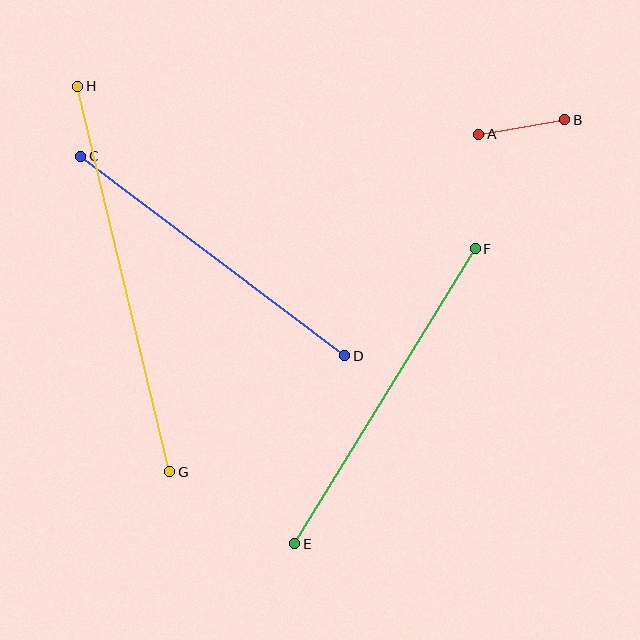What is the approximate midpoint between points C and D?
The midpoint is at approximately (213, 256) pixels.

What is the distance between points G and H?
The distance is approximately 396 pixels.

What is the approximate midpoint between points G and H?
The midpoint is at approximately (124, 279) pixels.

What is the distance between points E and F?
The distance is approximately 346 pixels.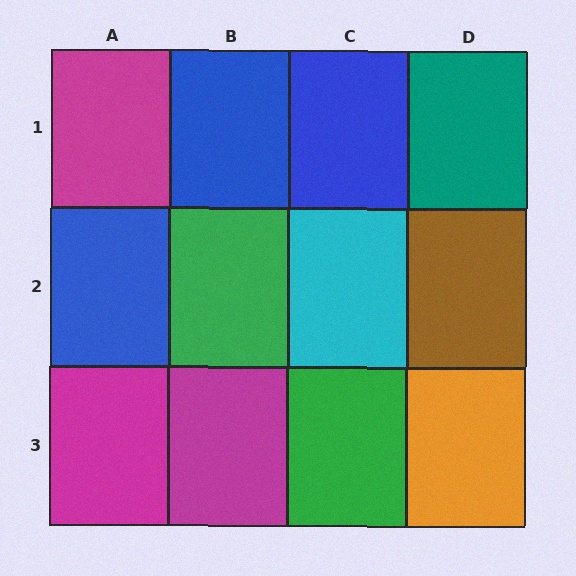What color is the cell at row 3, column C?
Green.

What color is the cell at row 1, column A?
Magenta.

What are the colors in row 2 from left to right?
Blue, green, cyan, brown.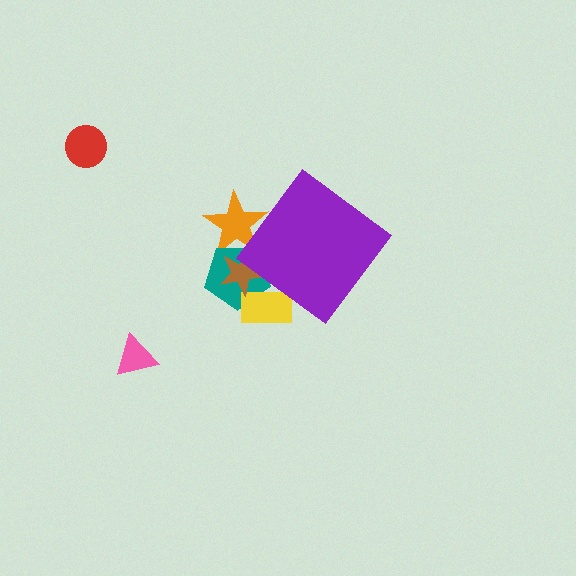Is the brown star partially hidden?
Yes, the brown star is partially hidden behind the purple diamond.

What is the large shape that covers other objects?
A purple diamond.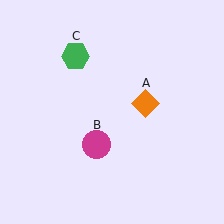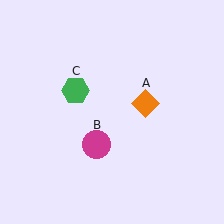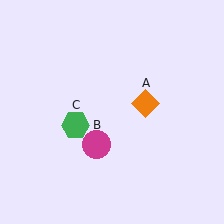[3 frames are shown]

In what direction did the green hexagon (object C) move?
The green hexagon (object C) moved down.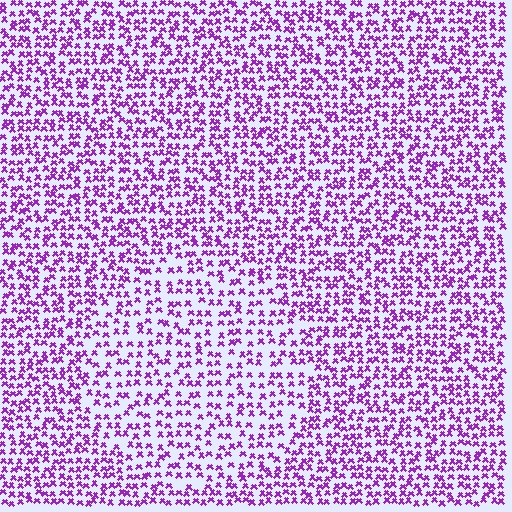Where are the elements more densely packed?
The elements are more densely packed outside the circle boundary.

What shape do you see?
I see a circle.